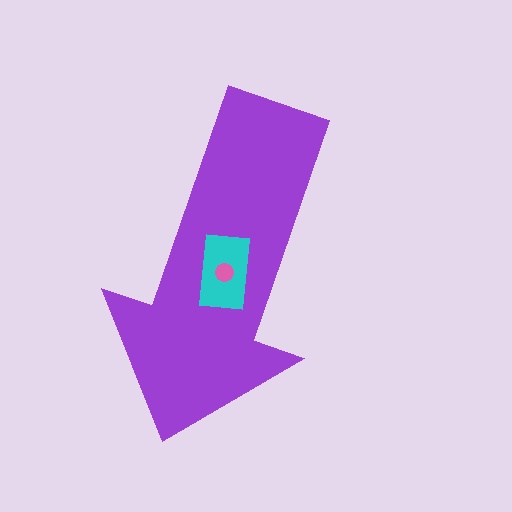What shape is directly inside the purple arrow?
The cyan rectangle.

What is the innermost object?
The pink circle.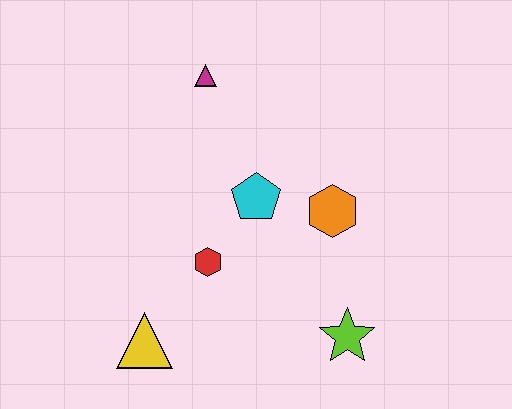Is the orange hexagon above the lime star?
Yes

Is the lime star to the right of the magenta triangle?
Yes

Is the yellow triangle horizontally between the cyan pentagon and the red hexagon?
No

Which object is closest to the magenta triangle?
The cyan pentagon is closest to the magenta triangle.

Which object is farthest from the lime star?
The magenta triangle is farthest from the lime star.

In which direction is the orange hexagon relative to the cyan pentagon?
The orange hexagon is to the right of the cyan pentagon.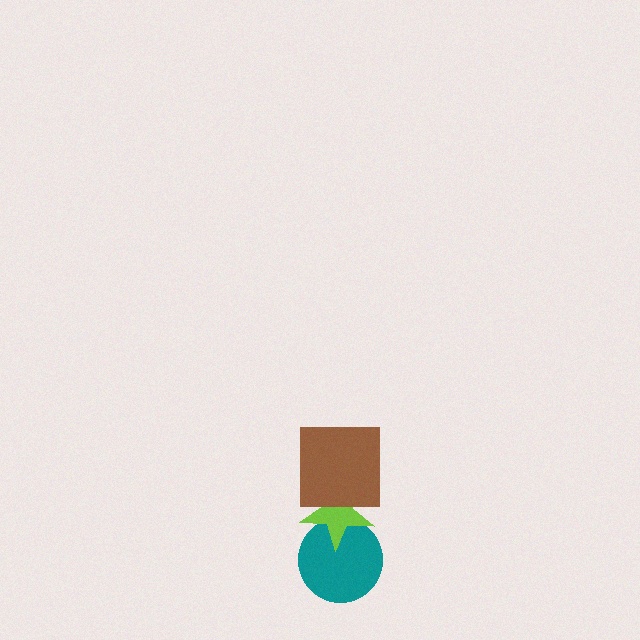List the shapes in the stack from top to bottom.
From top to bottom: the brown square, the lime star, the teal circle.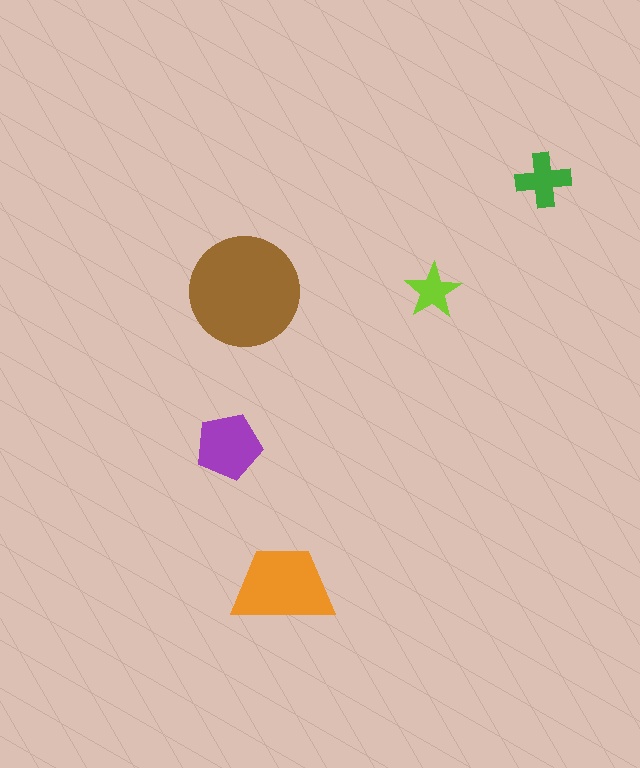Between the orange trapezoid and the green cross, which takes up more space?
The orange trapezoid.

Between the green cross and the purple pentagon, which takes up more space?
The purple pentagon.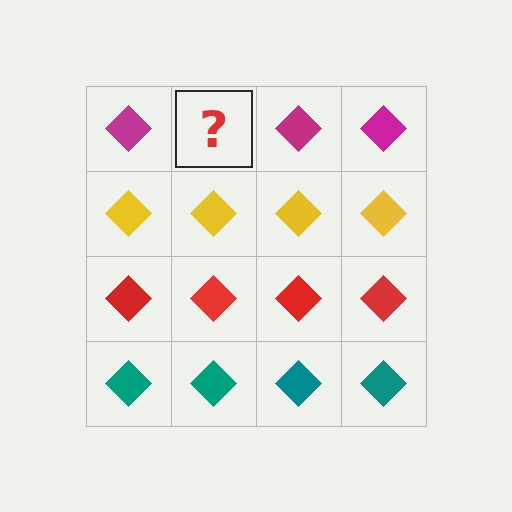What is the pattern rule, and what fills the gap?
The rule is that each row has a consistent color. The gap should be filled with a magenta diamond.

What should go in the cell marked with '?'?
The missing cell should contain a magenta diamond.